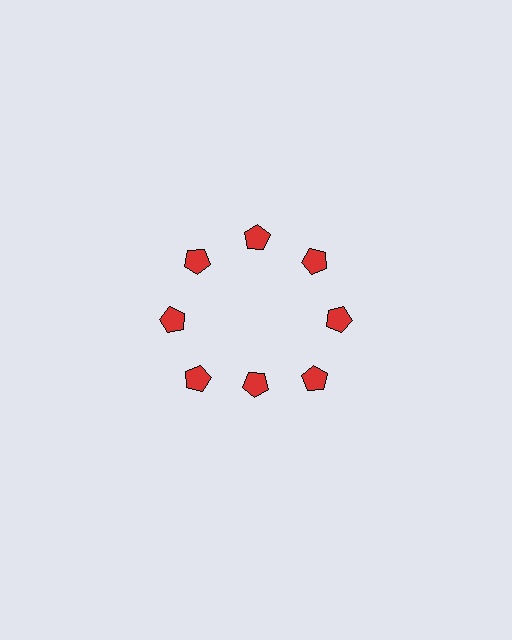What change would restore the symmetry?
The symmetry would be restored by moving it outward, back onto the ring so that all 8 pentagons sit at equal angles and equal distance from the center.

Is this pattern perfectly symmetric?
No. The 8 red pentagons are arranged in a ring, but one element near the 6 o'clock position is pulled inward toward the center, breaking the 8-fold rotational symmetry.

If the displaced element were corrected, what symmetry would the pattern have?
It would have 8-fold rotational symmetry — the pattern would map onto itself every 45 degrees.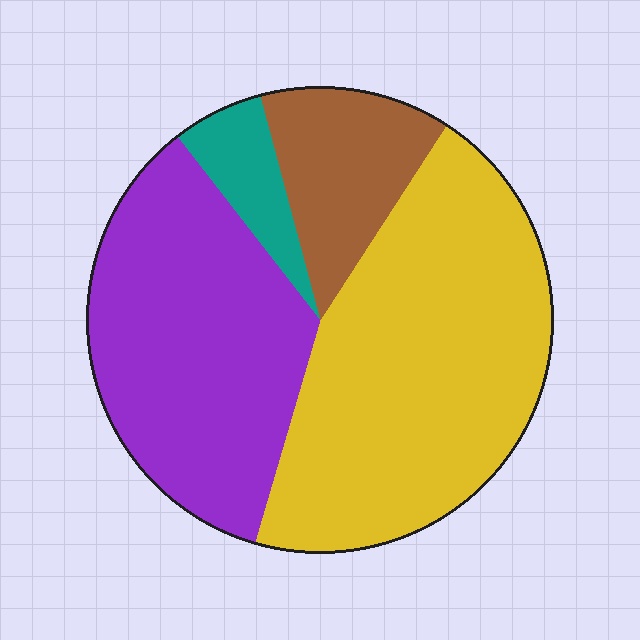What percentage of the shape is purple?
Purple takes up between a third and a half of the shape.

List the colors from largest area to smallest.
From largest to smallest: yellow, purple, brown, teal.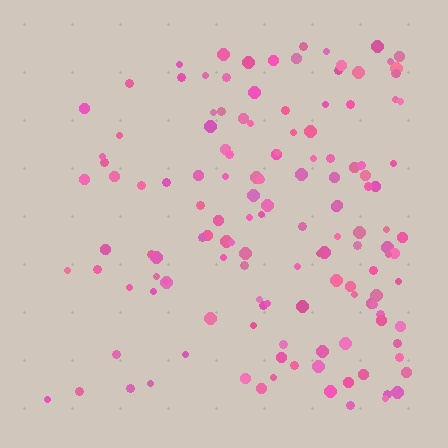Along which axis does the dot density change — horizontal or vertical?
Horizontal.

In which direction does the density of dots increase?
From left to right, with the right side densest.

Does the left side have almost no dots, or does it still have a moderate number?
Still a moderate number, just noticeably fewer than the right.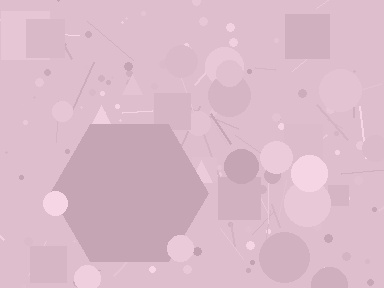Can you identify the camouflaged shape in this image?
The camouflaged shape is a hexagon.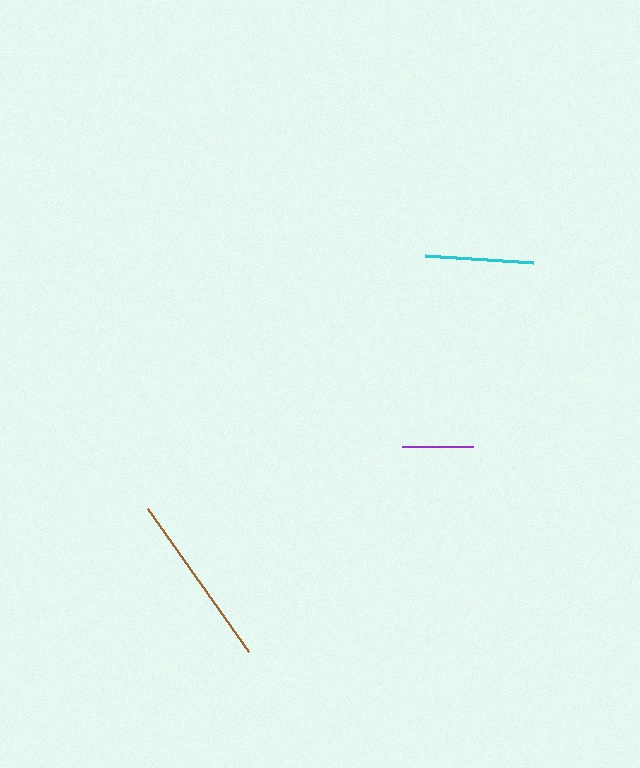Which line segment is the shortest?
The purple line is the shortest at approximately 70 pixels.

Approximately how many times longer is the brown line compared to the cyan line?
The brown line is approximately 1.6 times the length of the cyan line.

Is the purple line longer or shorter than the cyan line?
The cyan line is longer than the purple line.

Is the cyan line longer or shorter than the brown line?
The brown line is longer than the cyan line.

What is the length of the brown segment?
The brown segment is approximately 175 pixels long.